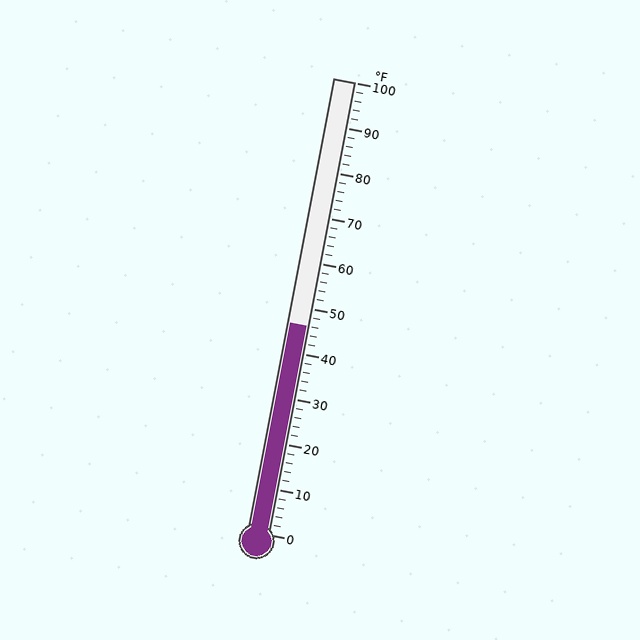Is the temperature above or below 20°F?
The temperature is above 20°F.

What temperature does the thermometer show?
The thermometer shows approximately 46°F.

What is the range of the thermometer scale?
The thermometer scale ranges from 0°F to 100°F.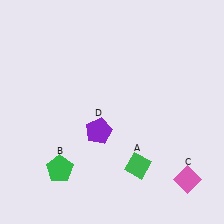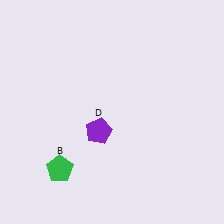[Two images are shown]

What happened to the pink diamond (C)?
The pink diamond (C) was removed in Image 2. It was in the bottom-right area of Image 1.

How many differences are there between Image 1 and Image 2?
There are 2 differences between the two images.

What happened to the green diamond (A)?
The green diamond (A) was removed in Image 2. It was in the bottom-right area of Image 1.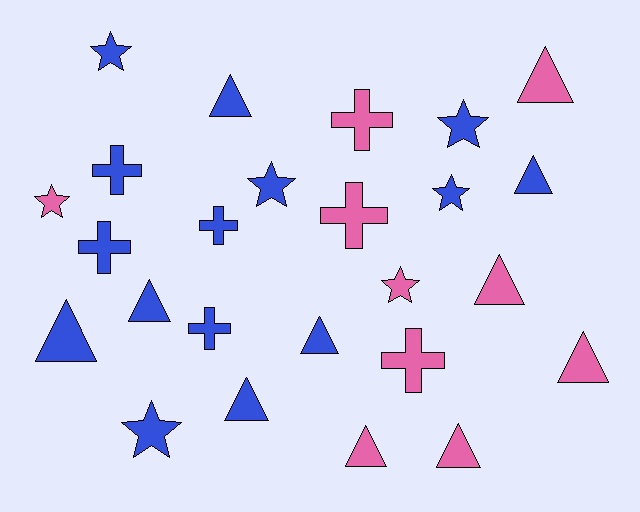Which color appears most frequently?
Blue, with 15 objects.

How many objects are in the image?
There are 25 objects.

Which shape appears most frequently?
Triangle, with 11 objects.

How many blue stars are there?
There are 5 blue stars.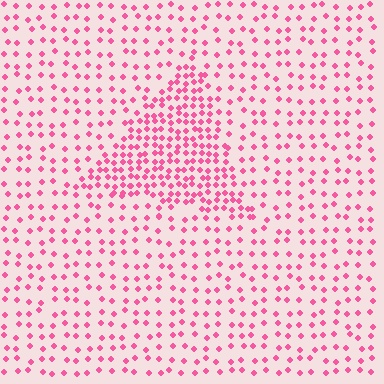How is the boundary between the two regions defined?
The boundary is defined by a change in element density (approximately 2.2x ratio). All elements are the same color, size, and shape.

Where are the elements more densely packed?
The elements are more densely packed inside the triangle boundary.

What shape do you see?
I see a triangle.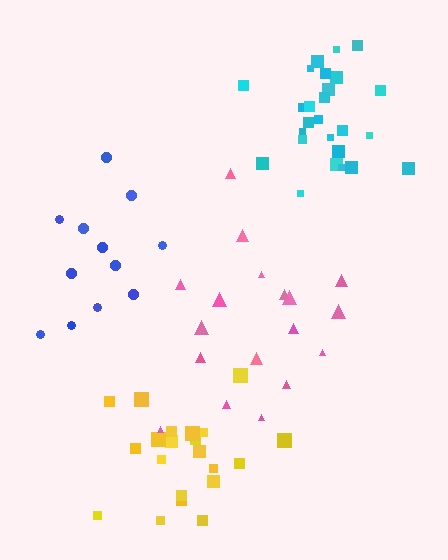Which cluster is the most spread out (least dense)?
Pink.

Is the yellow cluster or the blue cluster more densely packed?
Yellow.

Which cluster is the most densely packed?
Cyan.